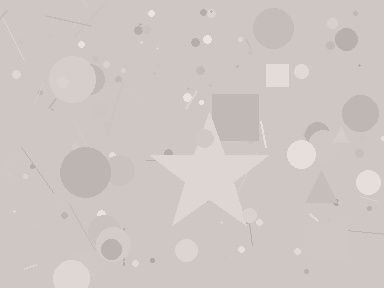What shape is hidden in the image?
A star is hidden in the image.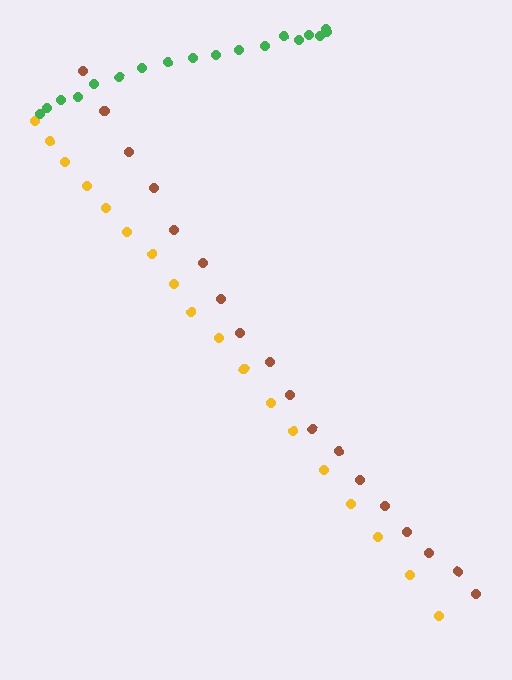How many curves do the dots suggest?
There are 3 distinct paths.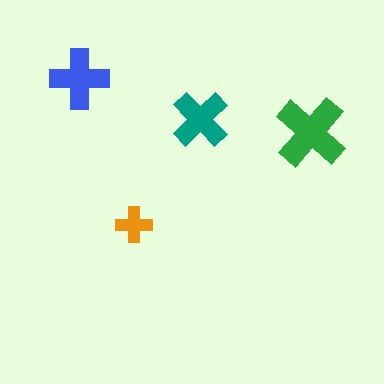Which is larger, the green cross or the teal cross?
The green one.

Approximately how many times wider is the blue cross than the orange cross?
About 1.5 times wider.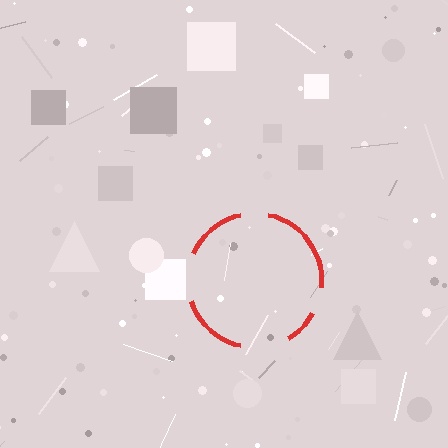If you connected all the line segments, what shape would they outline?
They would outline a circle.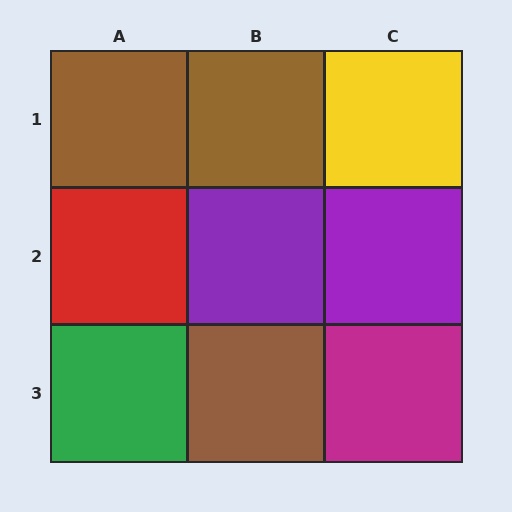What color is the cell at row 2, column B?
Purple.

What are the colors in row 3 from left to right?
Green, brown, magenta.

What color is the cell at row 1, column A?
Brown.